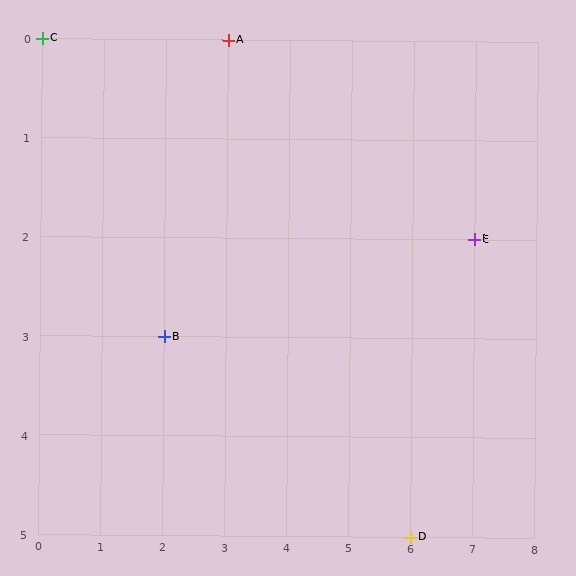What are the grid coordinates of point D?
Point D is at grid coordinates (6, 5).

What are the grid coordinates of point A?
Point A is at grid coordinates (3, 0).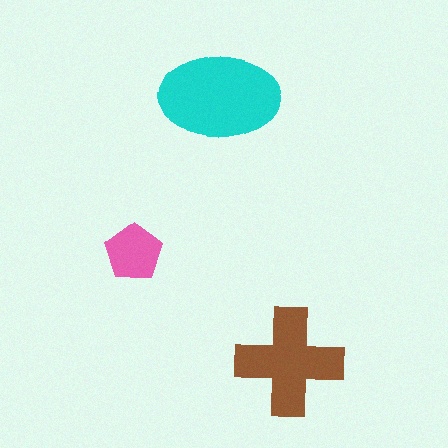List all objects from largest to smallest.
The cyan ellipse, the brown cross, the pink pentagon.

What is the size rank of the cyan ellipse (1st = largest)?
1st.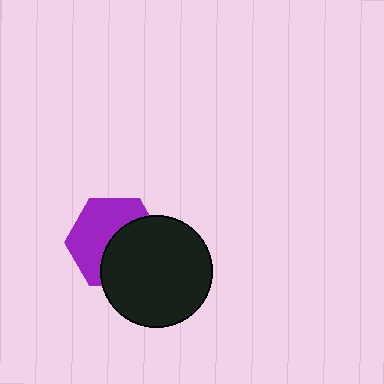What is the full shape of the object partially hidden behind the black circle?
The partially hidden object is a purple hexagon.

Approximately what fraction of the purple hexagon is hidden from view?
Roughly 47% of the purple hexagon is hidden behind the black circle.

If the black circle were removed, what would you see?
You would see the complete purple hexagon.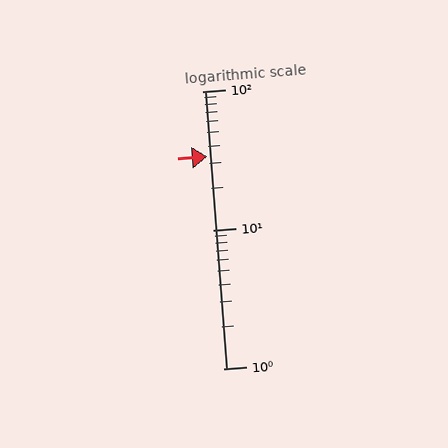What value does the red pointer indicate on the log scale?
The pointer indicates approximately 34.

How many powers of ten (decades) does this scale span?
The scale spans 2 decades, from 1 to 100.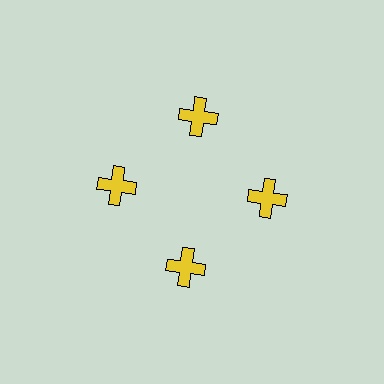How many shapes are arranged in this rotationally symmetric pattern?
There are 4 shapes, arranged in 4 groups of 1.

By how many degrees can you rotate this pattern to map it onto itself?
The pattern maps onto itself every 90 degrees of rotation.